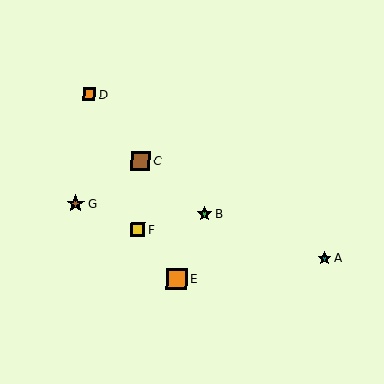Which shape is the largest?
The orange square (labeled E) is the largest.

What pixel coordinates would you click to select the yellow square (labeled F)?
Click at (138, 230) to select the yellow square F.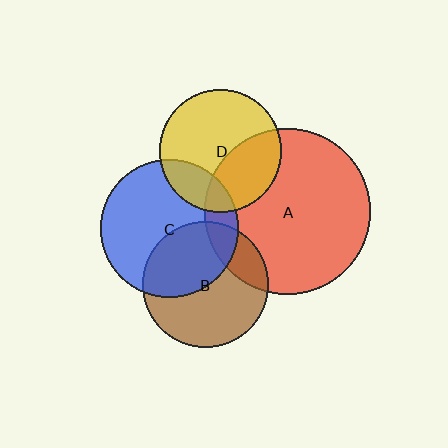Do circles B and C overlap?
Yes.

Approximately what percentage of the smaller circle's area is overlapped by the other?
Approximately 45%.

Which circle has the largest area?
Circle A (red).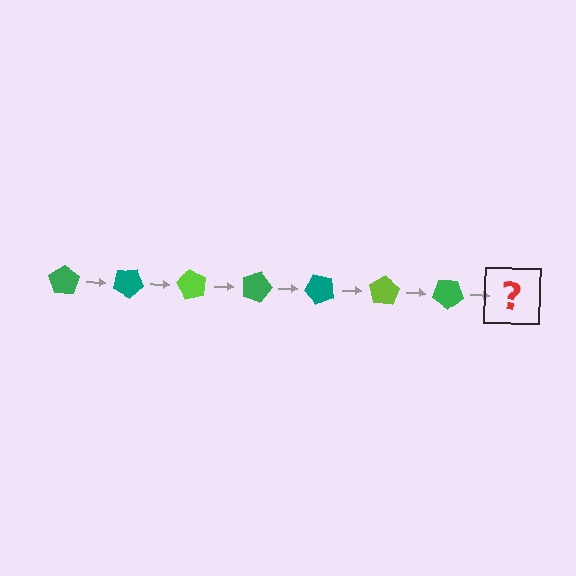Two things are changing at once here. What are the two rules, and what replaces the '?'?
The two rules are that it rotates 30 degrees each step and the color cycles through green, teal, and lime. The '?' should be a teal pentagon, rotated 210 degrees from the start.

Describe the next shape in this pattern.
It should be a teal pentagon, rotated 210 degrees from the start.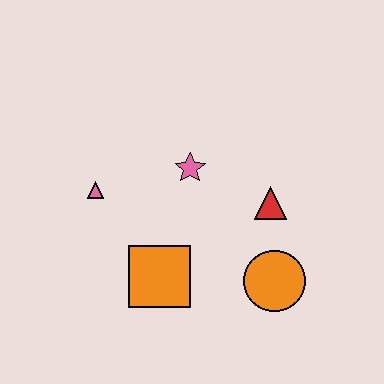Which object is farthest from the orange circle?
The pink triangle is farthest from the orange circle.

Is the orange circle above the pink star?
No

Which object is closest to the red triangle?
The orange circle is closest to the red triangle.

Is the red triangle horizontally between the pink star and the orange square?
No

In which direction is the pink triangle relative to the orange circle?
The pink triangle is to the left of the orange circle.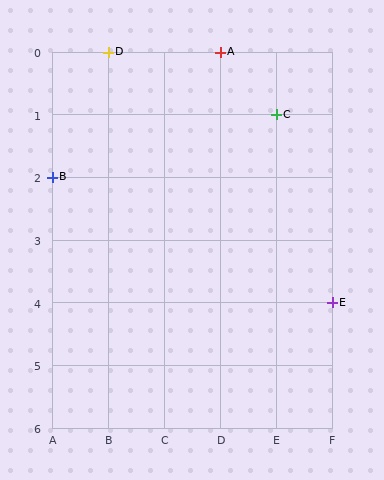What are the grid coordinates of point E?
Point E is at grid coordinates (F, 4).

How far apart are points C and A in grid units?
Points C and A are 1 column and 1 row apart (about 1.4 grid units diagonally).